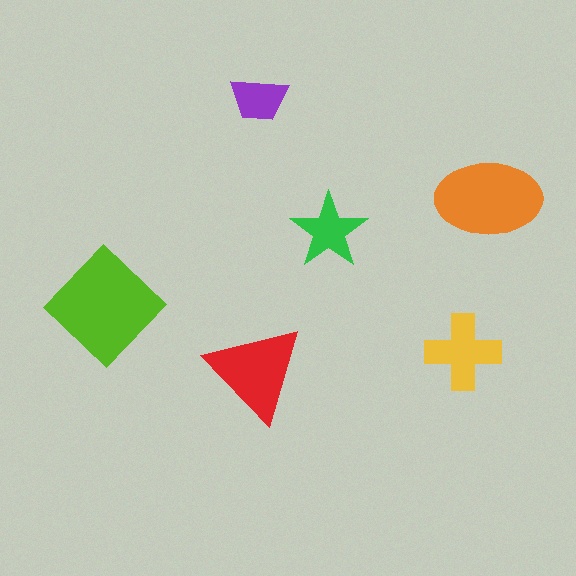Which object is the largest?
The lime diamond.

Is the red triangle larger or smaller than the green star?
Larger.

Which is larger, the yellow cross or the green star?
The yellow cross.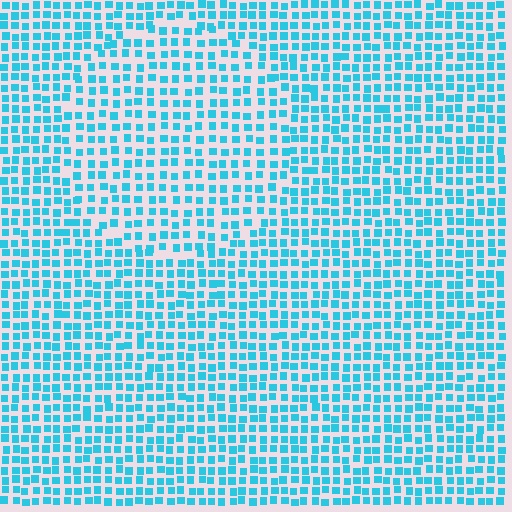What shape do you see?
I see a circle.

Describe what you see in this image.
The image contains small cyan elements arranged at two different densities. A circle-shaped region is visible where the elements are less densely packed than the surrounding area.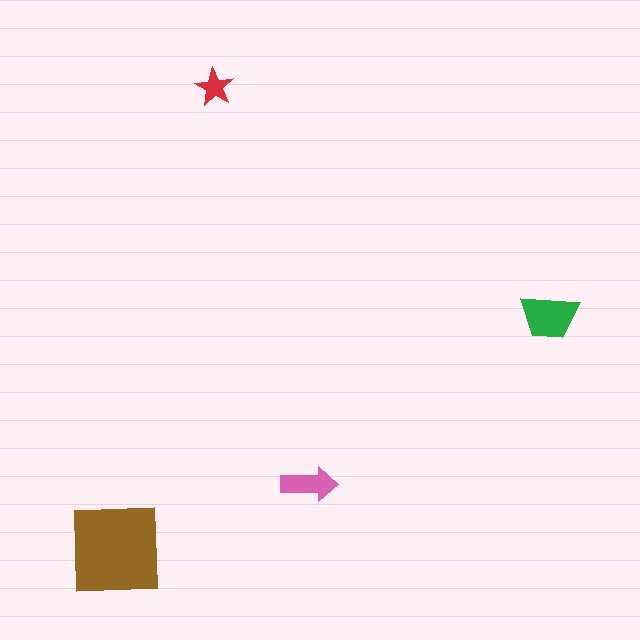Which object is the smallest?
The red star.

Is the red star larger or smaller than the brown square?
Smaller.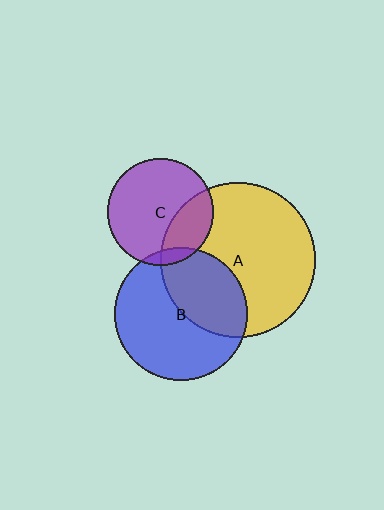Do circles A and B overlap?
Yes.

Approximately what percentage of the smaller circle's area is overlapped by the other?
Approximately 40%.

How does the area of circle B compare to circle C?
Approximately 1.6 times.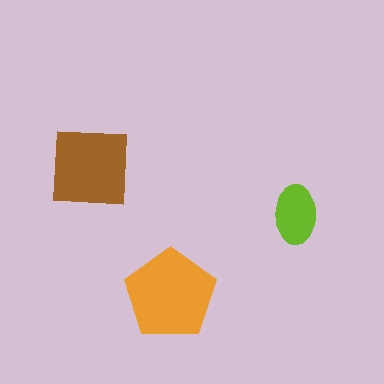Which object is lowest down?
The orange pentagon is bottommost.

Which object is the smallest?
The lime ellipse.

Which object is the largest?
The orange pentagon.